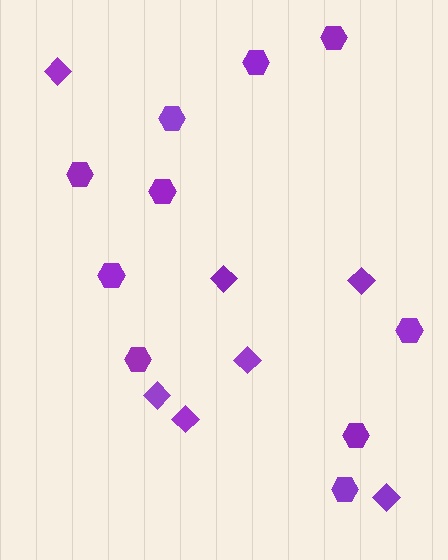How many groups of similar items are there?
There are 2 groups: one group of diamonds (7) and one group of hexagons (10).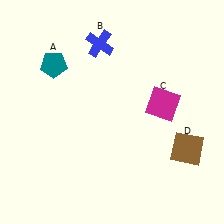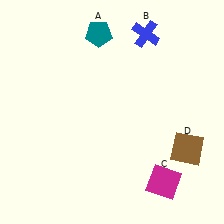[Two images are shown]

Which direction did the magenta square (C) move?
The magenta square (C) moved down.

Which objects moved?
The objects that moved are: the teal pentagon (A), the blue cross (B), the magenta square (C).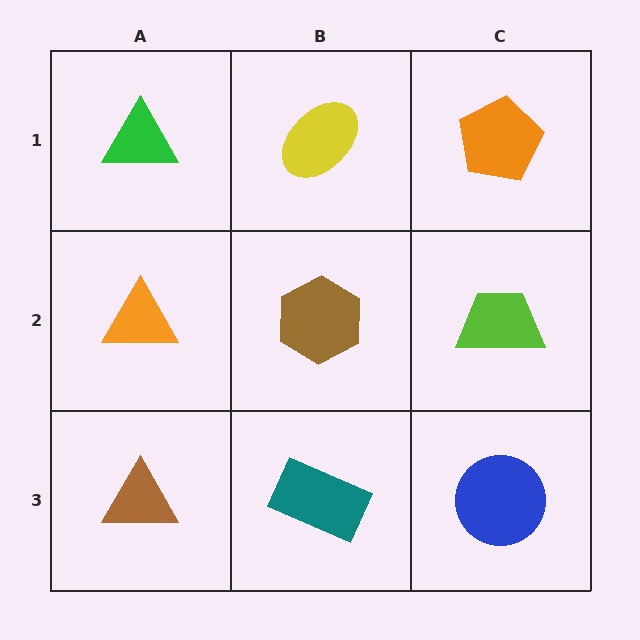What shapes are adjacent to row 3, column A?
An orange triangle (row 2, column A), a teal rectangle (row 3, column B).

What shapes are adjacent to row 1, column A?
An orange triangle (row 2, column A), a yellow ellipse (row 1, column B).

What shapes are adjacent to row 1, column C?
A lime trapezoid (row 2, column C), a yellow ellipse (row 1, column B).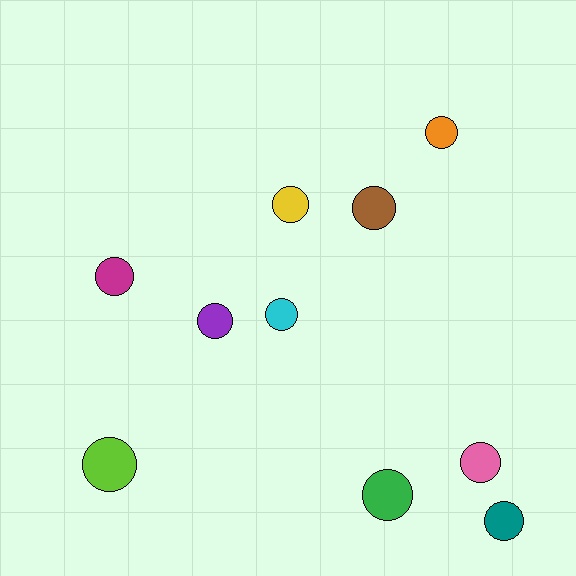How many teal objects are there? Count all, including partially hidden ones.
There is 1 teal object.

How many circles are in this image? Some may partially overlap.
There are 10 circles.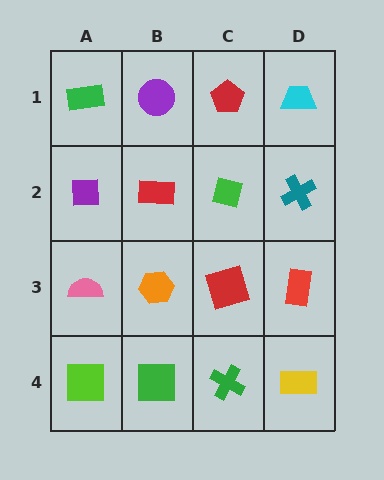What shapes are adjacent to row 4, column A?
A pink semicircle (row 3, column A), a green square (row 4, column B).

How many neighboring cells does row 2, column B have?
4.